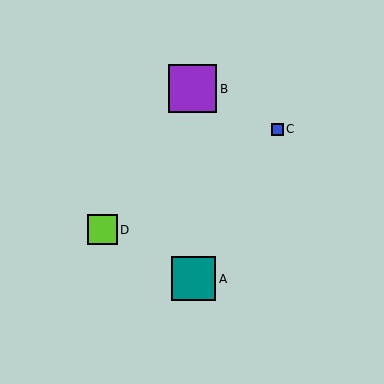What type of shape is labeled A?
Shape A is a teal square.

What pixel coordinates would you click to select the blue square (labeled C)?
Click at (277, 129) to select the blue square C.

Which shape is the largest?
The purple square (labeled B) is the largest.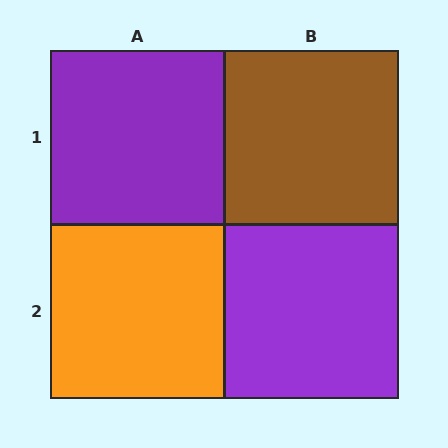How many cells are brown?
1 cell is brown.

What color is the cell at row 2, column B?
Purple.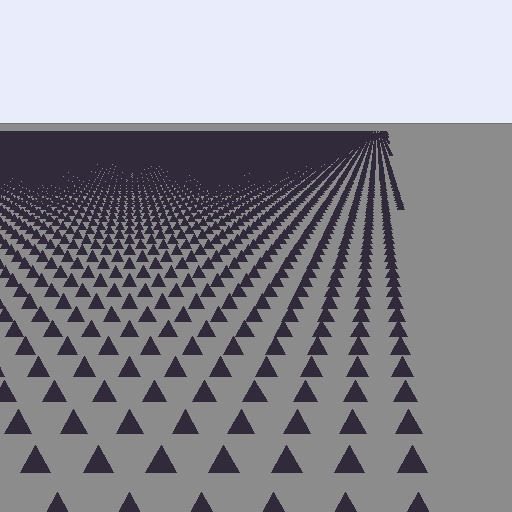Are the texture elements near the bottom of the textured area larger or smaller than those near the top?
Larger. Near the bottom, elements are closer to the viewer and appear at a bigger on-screen size.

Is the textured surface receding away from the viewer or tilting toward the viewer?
The surface is receding away from the viewer. Texture elements get smaller and denser toward the top.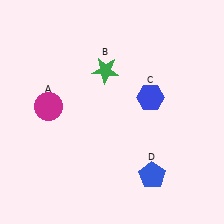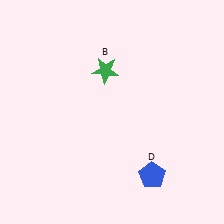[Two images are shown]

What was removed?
The magenta circle (A), the blue hexagon (C) were removed in Image 2.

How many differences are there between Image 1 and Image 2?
There are 2 differences between the two images.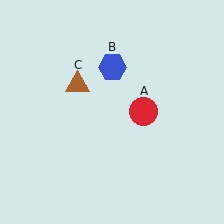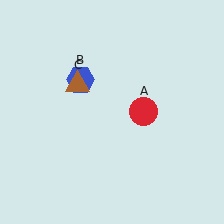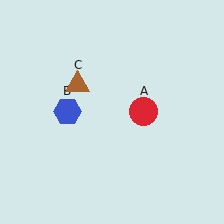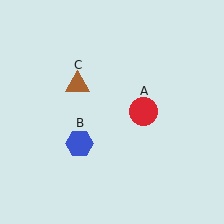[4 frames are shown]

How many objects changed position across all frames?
1 object changed position: blue hexagon (object B).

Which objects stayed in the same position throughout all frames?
Red circle (object A) and brown triangle (object C) remained stationary.